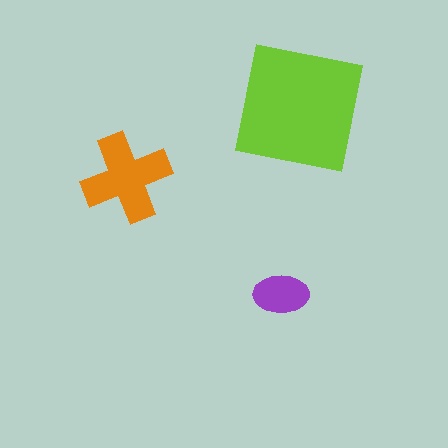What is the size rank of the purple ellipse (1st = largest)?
3rd.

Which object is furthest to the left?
The orange cross is leftmost.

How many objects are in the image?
There are 3 objects in the image.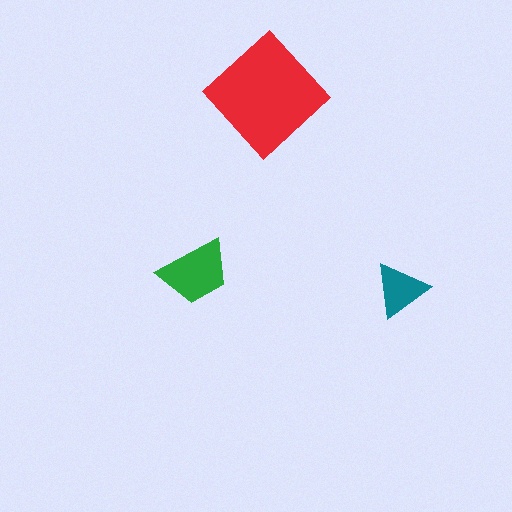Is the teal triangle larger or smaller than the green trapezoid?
Smaller.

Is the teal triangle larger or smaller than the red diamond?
Smaller.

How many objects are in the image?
There are 3 objects in the image.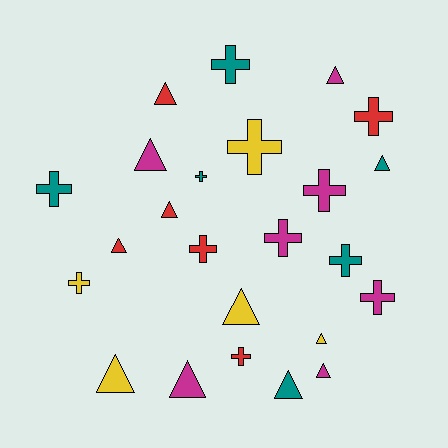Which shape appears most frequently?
Triangle, with 12 objects.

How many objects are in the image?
There are 24 objects.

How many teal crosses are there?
There are 4 teal crosses.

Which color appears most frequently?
Magenta, with 7 objects.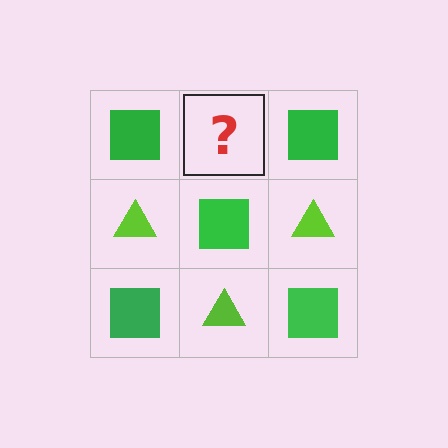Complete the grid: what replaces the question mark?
The question mark should be replaced with a lime triangle.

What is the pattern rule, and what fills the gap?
The rule is that it alternates green square and lime triangle in a checkerboard pattern. The gap should be filled with a lime triangle.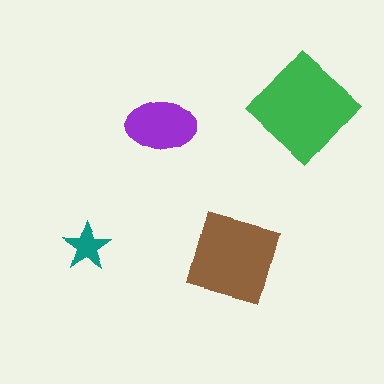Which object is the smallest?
The teal star.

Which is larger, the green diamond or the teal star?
The green diamond.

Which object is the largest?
The green diamond.